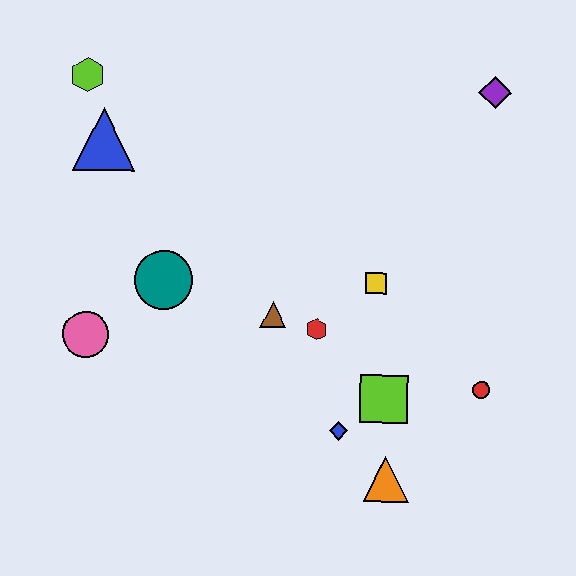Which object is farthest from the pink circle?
The purple diamond is farthest from the pink circle.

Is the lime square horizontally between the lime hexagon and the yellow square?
No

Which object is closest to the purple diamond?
The yellow square is closest to the purple diamond.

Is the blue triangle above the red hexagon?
Yes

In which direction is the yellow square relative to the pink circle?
The yellow square is to the right of the pink circle.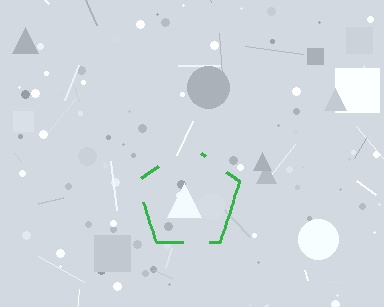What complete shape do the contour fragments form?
The contour fragments form a pentagon.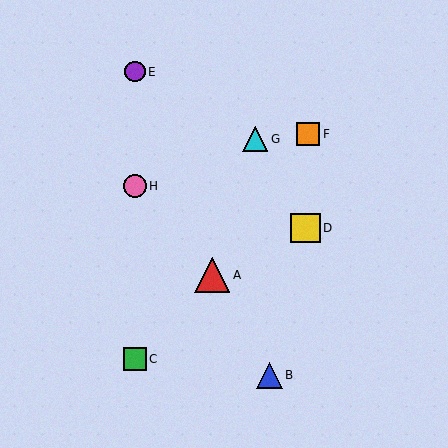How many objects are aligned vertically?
3 objects (C, E, H) are aligned vertically.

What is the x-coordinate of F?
Object F is at x≈308.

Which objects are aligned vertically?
Objects C, E, H are aligned vertically.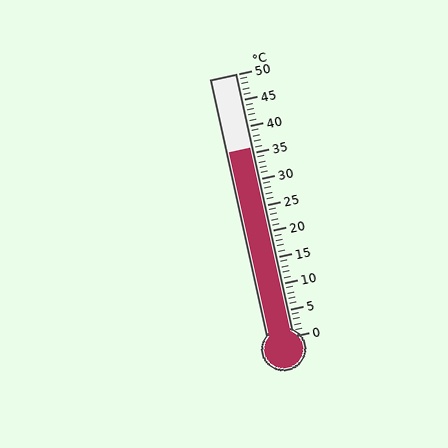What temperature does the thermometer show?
The thermometer shows approximately 36°C.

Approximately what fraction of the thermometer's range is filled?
The thermometer is filled to approximately 70% of its range.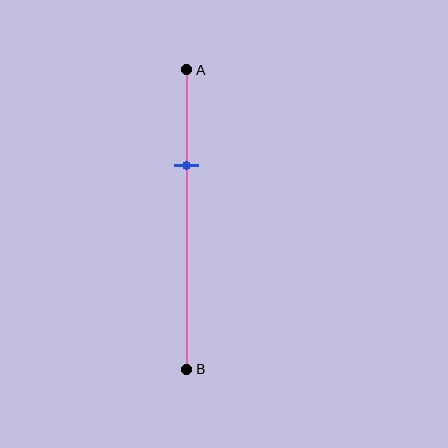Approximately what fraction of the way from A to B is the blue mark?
The blue mark is approximately 30% of the way from A to B.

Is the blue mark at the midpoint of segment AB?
No, the mark is at about 30% from A, not at the 50% midpoint.